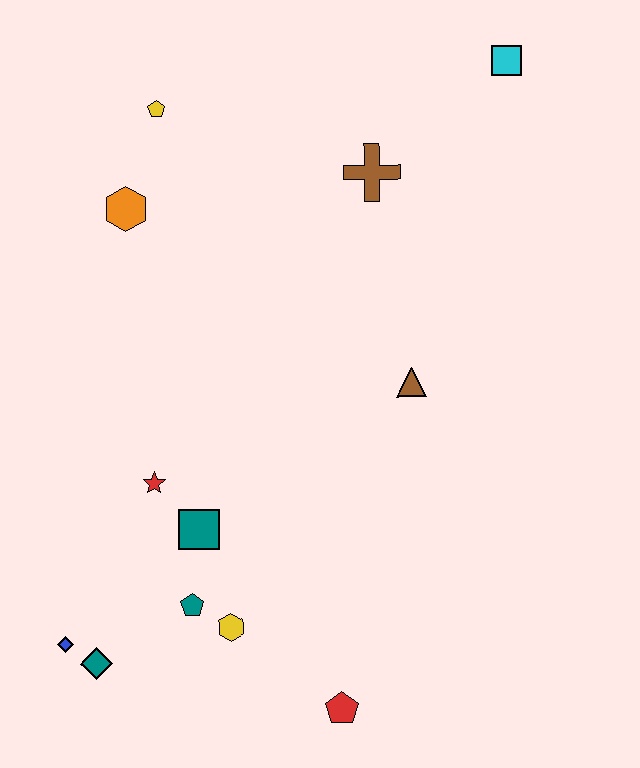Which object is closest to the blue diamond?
The teal diamond is closest to the blue diamond.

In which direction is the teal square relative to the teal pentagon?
The teal square is above the teal pentagon.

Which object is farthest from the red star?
The cyan square is farthest from the red star.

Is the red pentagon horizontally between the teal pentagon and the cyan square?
Yes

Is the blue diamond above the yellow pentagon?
No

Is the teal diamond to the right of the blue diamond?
Yes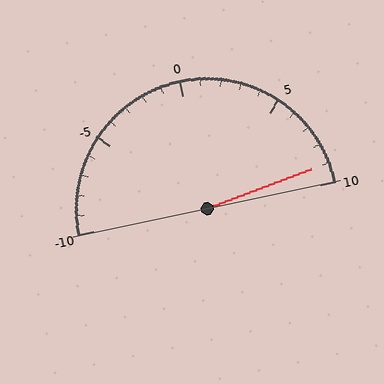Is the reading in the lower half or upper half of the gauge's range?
The reading is in the upper half of the range (-10 to 10).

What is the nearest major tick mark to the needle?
The nearest major tick mark is 10.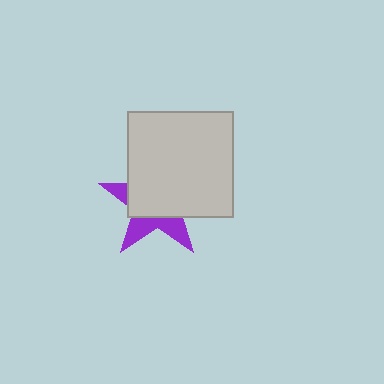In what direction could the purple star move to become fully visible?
The purple star could move toward the lower-left. That would shift it out from behind the light gray square entirely.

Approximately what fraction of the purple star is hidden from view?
Roughly 64% of the purple star is hidden behind the light gray square.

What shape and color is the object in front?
The object in front is a light gray square.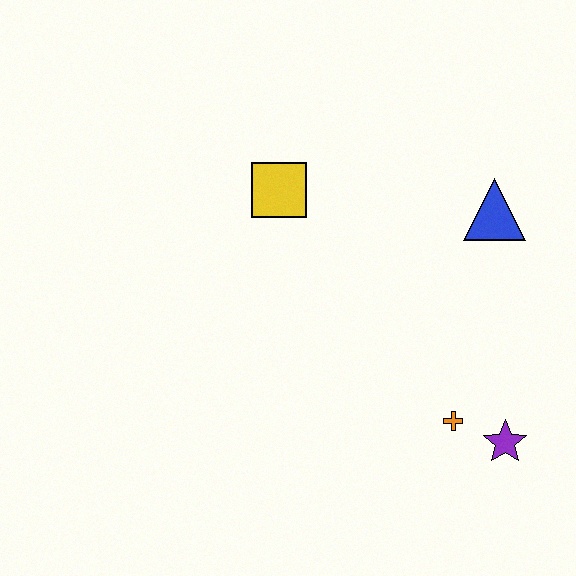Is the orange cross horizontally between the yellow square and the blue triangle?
Yes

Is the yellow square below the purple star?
No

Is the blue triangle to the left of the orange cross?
No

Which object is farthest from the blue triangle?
The purple star is farthest from the blue triangle.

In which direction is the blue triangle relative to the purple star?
The blue triangle is above the purple star.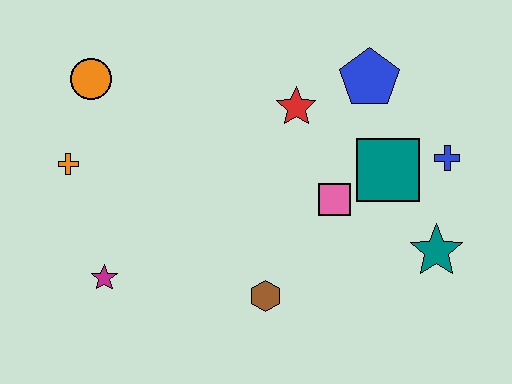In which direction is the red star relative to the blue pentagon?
The red star is to the left of the blue pentagon.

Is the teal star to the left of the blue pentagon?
No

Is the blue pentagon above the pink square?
Yes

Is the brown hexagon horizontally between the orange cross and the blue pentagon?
Yes